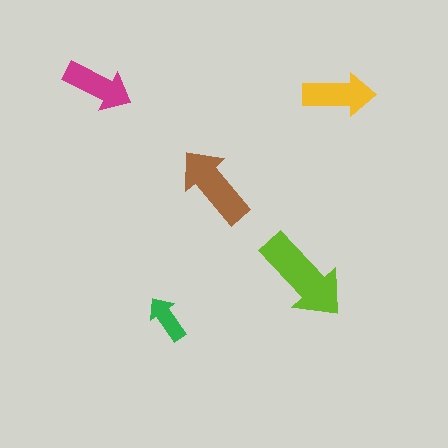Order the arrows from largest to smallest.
the lime one, the brown one, the yellow one, the magenta one, the green one.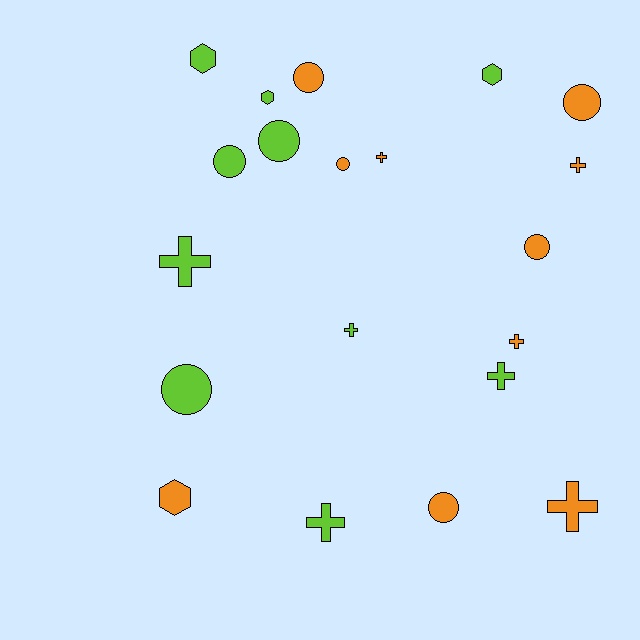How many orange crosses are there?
There are 4 orange crosses.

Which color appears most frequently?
Orange, with 10 objects.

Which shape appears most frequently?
Cross, with 8 objects.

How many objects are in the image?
There are 20 objects.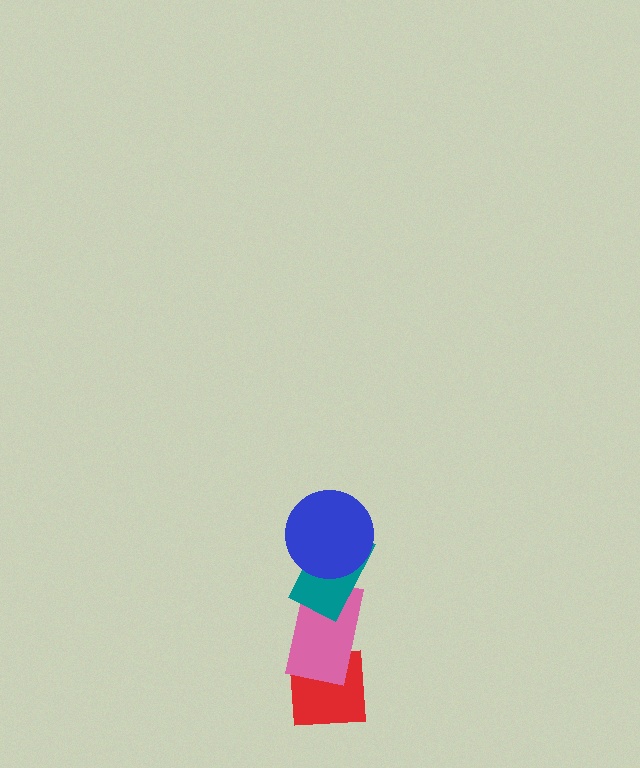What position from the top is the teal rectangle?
The teal rectangle is 2nd from the top.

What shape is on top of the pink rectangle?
The teal rectangle is on top of the pink rectangle.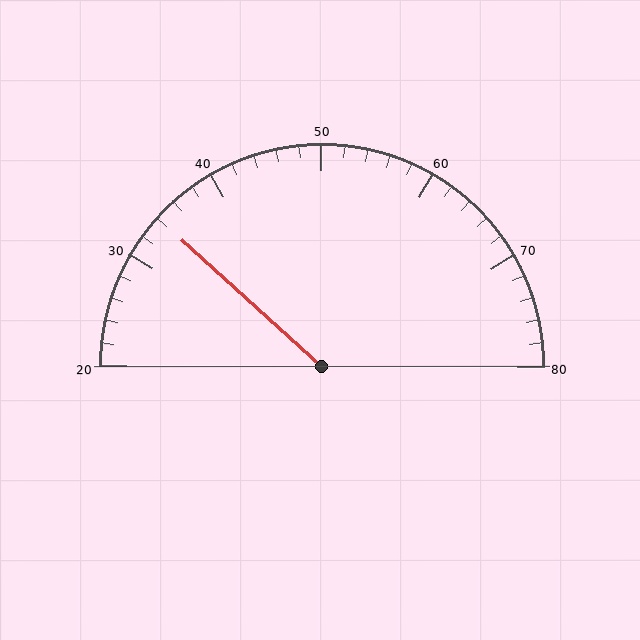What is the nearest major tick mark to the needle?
The nearest major tick mark is 30.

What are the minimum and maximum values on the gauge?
The gauge ranges from 20 to 80.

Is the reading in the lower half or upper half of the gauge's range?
The reading is in the lower half of the range (20 to 80).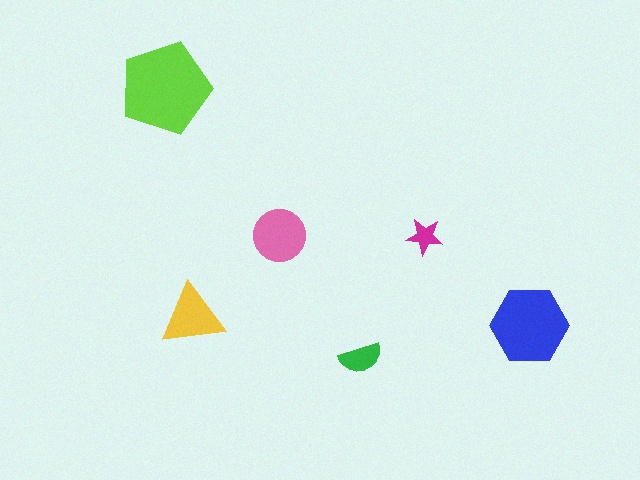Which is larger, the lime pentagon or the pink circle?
The lime pentagon.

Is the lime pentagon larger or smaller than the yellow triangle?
Larger.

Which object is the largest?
The lime pentagon.